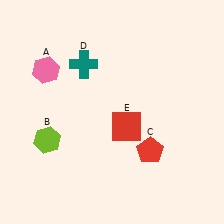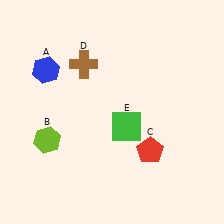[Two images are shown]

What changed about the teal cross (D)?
In Image 1, D is teal. In Image 2, it changed to brown.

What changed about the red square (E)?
In Image 1, E is red. In Image 2, it changed to green.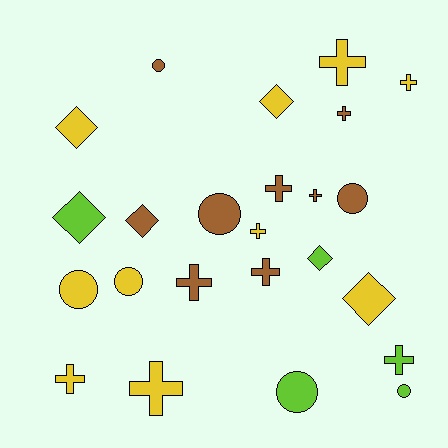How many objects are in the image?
There are 24 objects.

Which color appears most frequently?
Yellow, with 10 objects.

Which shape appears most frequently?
Cross, with 11 objects.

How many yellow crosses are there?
There are 5 yellow crosses.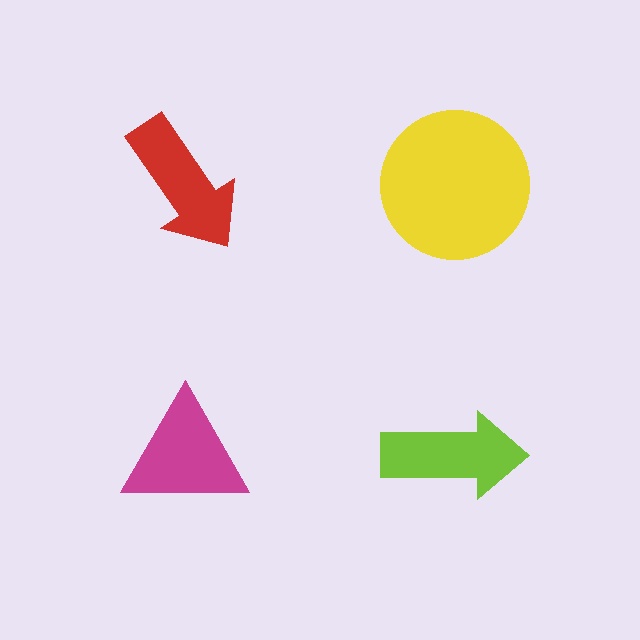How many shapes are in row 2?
2 shapes.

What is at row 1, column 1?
A red arrow.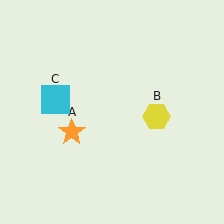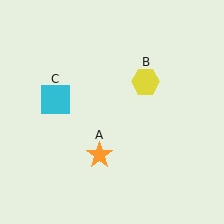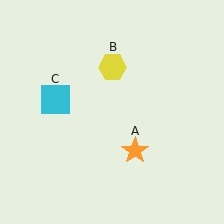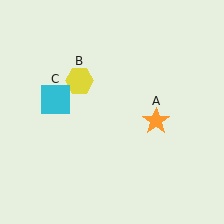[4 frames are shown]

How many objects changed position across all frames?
2 objects changed position: orange star (object A), yellow hexagon (object B).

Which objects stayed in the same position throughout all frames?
Cyan square (object C) remained stationary.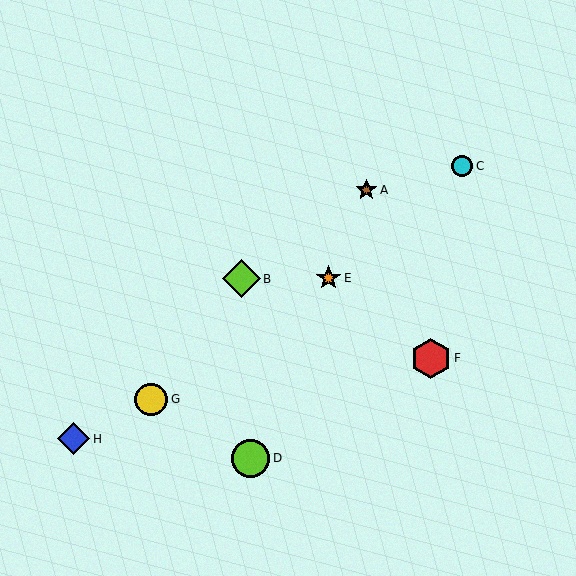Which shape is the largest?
The red hexagon (labeled F) is the largest.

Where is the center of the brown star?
The center of the brown star is at (366, 190).